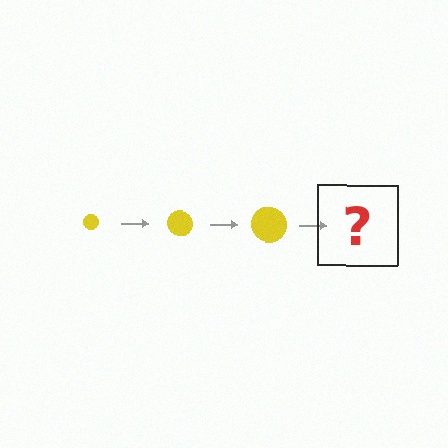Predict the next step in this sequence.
The next step is a yellow circle, larger than the previous one.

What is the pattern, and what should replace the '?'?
The pattern is that the circle gets progressively larger each step. The '?' should be a yellow circle, larger than the previous one.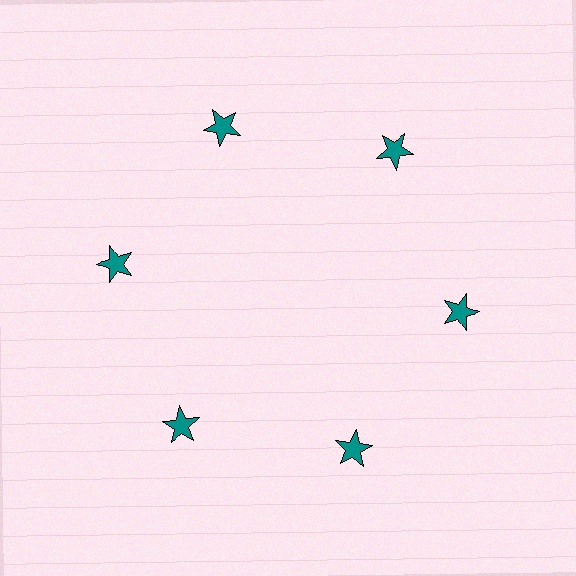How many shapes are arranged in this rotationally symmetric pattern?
There are 6 shapes, arranged in 6 groups of 1.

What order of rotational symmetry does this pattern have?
This pattern has 6-fold rotational symmetry.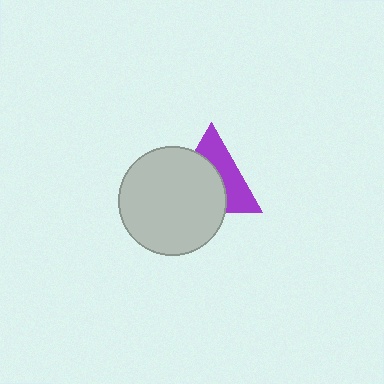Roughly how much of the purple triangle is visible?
A small part of it is visible (roughly 44%).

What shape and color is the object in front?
The object in front is a light gray circle.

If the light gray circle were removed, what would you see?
You would see the complete purple triangle.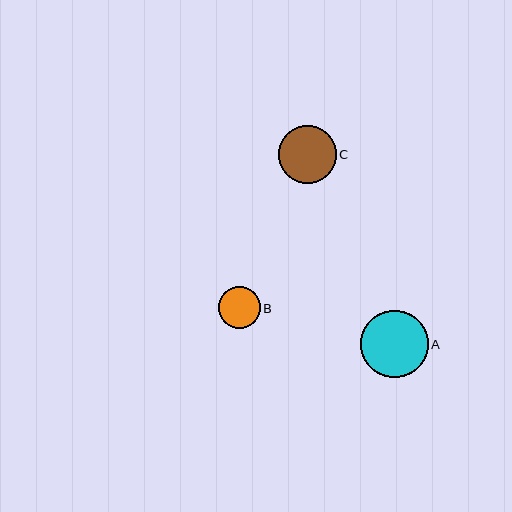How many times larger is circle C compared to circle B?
Circle C is approximately 1.4 times the size of circle B.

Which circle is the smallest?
Circle B is the smallest with a size of approximately 42 pixels.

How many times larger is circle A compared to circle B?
Circle A is approximately 1.6 times the size of circle B.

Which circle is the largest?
Circle A is the largest with a size of approximately 67 pixels.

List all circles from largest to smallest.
From largest to smallest: A, C, B.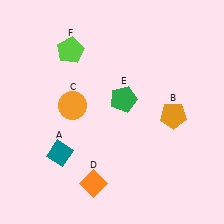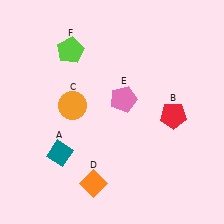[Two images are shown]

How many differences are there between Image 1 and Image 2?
There are 2 differences between the two images.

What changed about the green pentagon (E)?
In Image 1, E is green. In Image 2, it changed to pink.